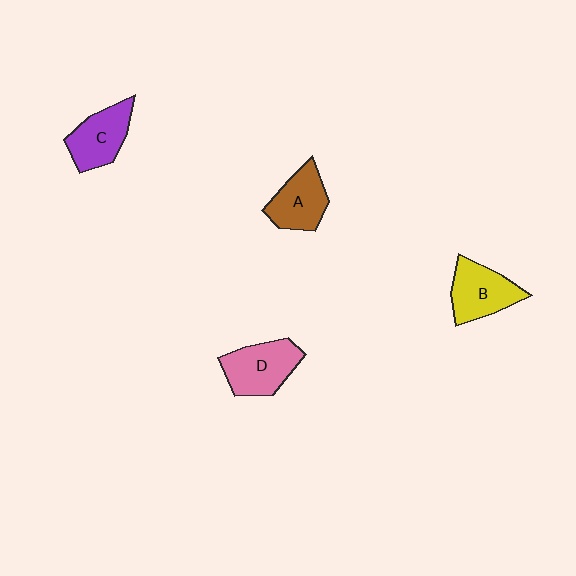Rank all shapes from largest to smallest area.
From largest to smallest: D (pink), B (yellow), C (purple), A (brown).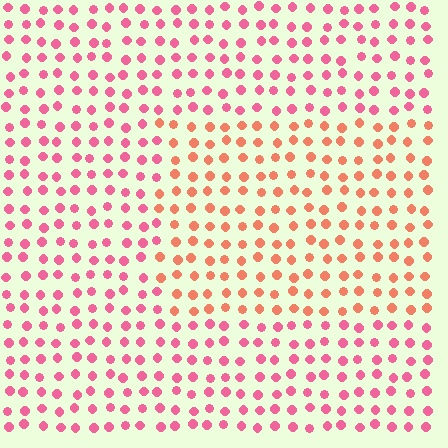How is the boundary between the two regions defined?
The boundary is defined purely by a slight shift in hue (about 35 degrees). Spacing, size, and orientation are identical on both sides.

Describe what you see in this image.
The image is filled with small pink elements in a uniform arrangement. A rectangle-shaped region is visible where the elements are tinted to a slightly different hue, forming a subtle color boundary.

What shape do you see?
I see a rectangle.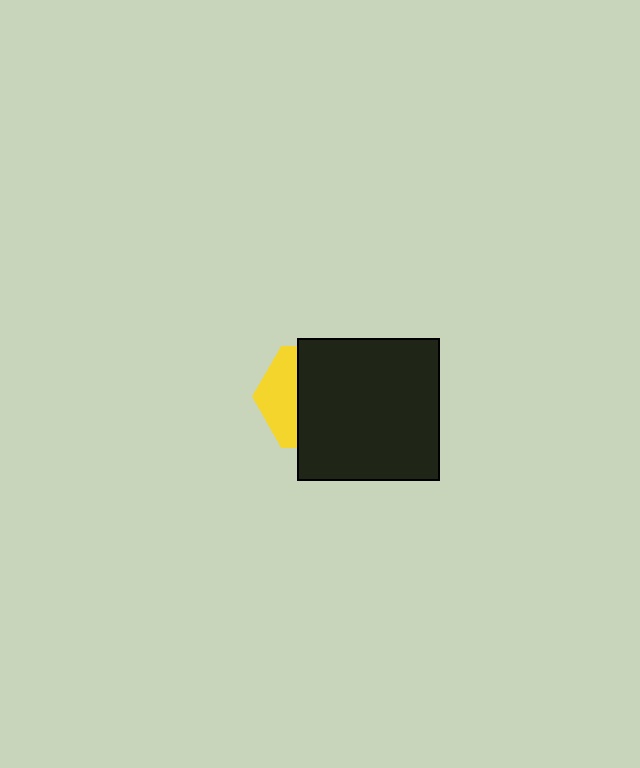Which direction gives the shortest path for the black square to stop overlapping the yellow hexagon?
Moving right gives the shortest separation.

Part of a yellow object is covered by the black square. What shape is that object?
It is a hexagon.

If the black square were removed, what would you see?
You would see the complete yellow hexagon.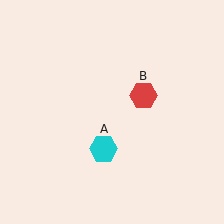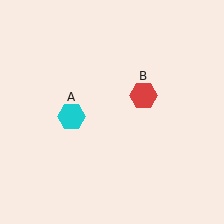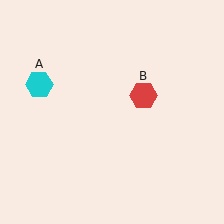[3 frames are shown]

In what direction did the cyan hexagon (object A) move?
The cyan hexagon (object A) moved up and to the left.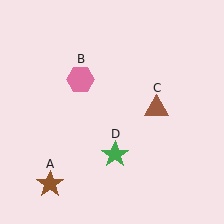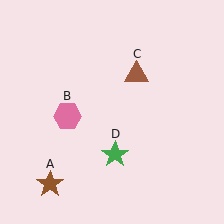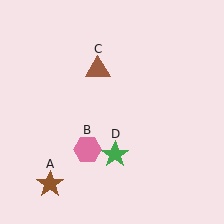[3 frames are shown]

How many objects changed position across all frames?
2 objects changed position: pink hexagon (object B), brown triangle (object C).